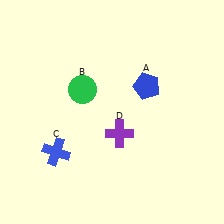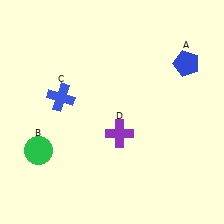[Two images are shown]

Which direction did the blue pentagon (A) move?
The blue pentagon (A) moved right.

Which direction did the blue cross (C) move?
The blue cross (C) moved up.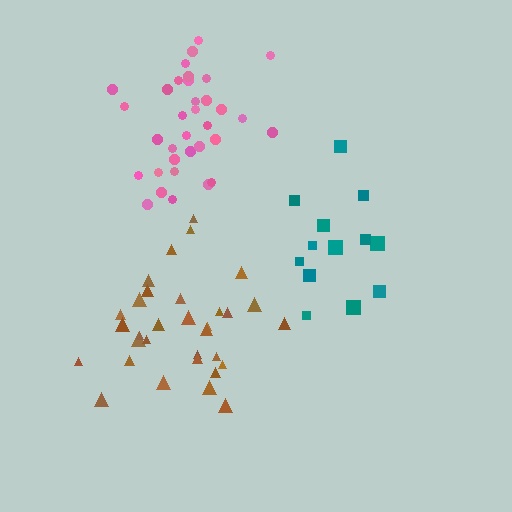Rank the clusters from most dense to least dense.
pink, brown, teal.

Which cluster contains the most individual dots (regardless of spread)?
Pink (34).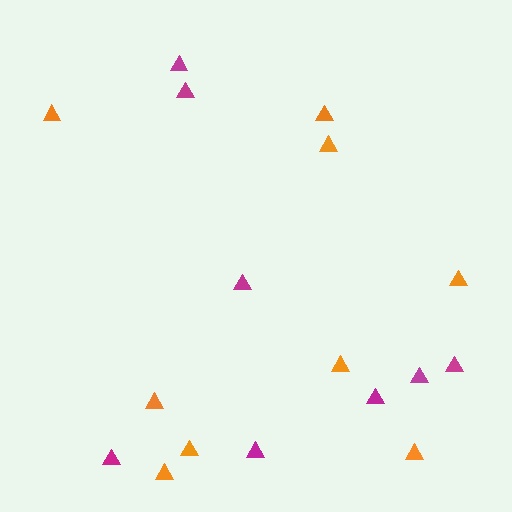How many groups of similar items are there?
There are 2 groups: one group of magenta triangles (8) and one group of orange triangles (9).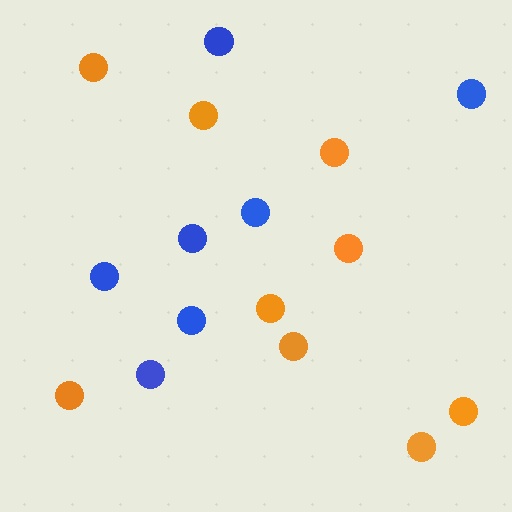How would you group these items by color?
There are 2 groups: one group of blue circles (7) and one group of orange circles (9).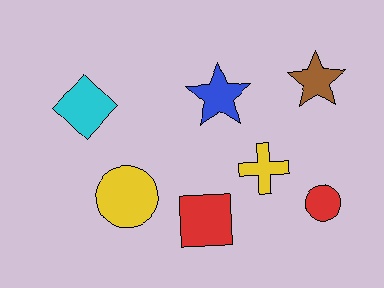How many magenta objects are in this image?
There are no magenta objects.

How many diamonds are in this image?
There is 1 diamond.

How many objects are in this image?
There are 7 objects.